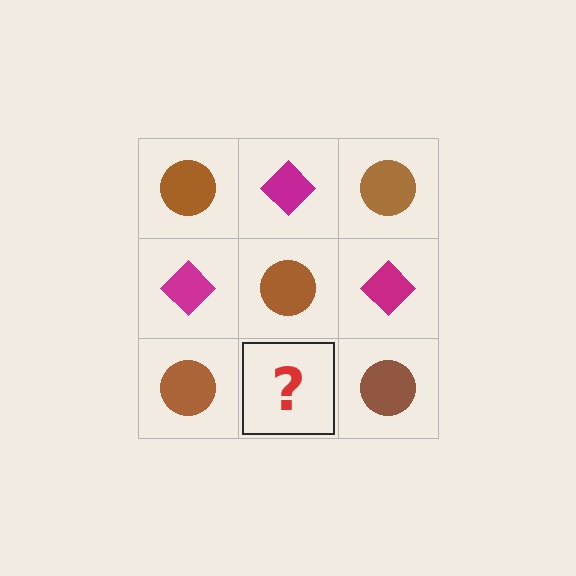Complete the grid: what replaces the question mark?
The question mark should be replaced with a magenta diamond.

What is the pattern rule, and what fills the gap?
The rule is that it alternates brown circle and magenta diamond in a checkerboard pattern. The gap should be filled with a magenta diamond.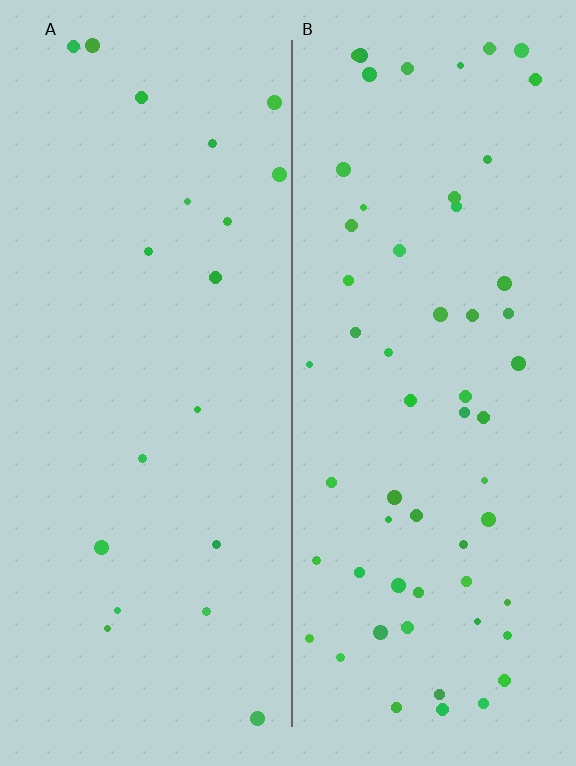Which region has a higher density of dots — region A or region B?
B (the right).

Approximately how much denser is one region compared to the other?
Approximately 3.0× — region B over region A.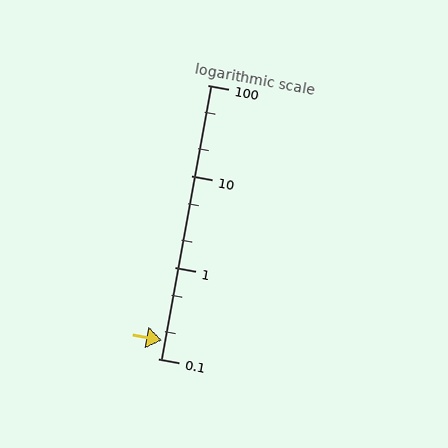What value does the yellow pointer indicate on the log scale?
The pointer indicates approximately 0.16.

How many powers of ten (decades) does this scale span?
The scale spans 3 decades, from 0.1 to 100.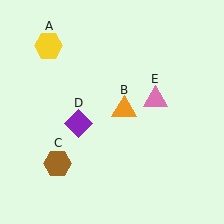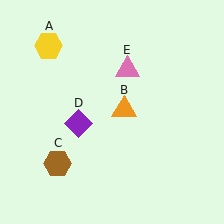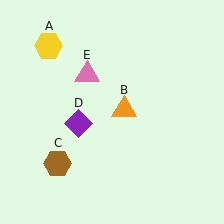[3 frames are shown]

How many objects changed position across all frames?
1 object changed position: pink triangle (object E).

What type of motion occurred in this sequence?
The pink triangle (object E) rotated counterclockwise around the center of the scene.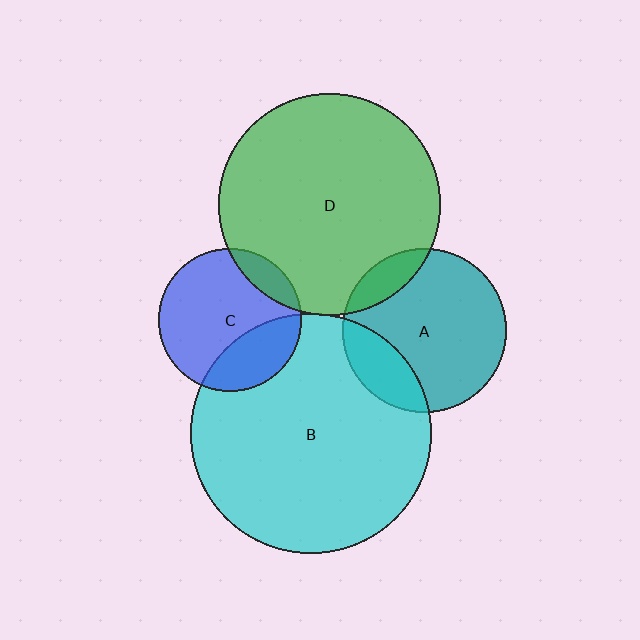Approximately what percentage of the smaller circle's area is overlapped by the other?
Approximately 10%.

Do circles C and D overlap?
Yes.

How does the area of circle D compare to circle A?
Approximately 1.8 times.